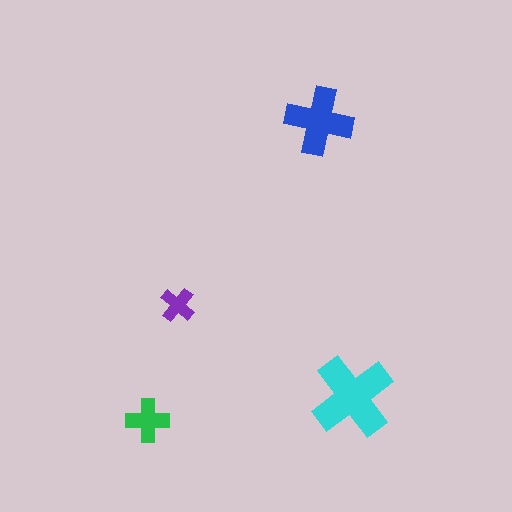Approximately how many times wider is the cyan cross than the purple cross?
About 2.5 times wider.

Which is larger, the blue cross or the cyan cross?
The cyan one.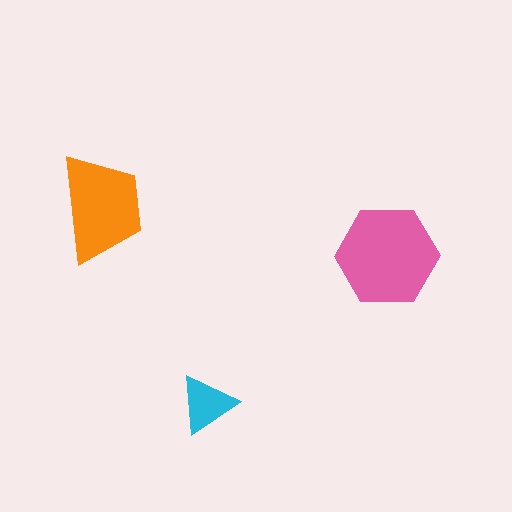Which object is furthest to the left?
The orange trapezoid is leftmost.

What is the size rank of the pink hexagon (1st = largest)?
1st.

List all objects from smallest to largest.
The cyan triangle, the orange trapezoid, the pink hexagon.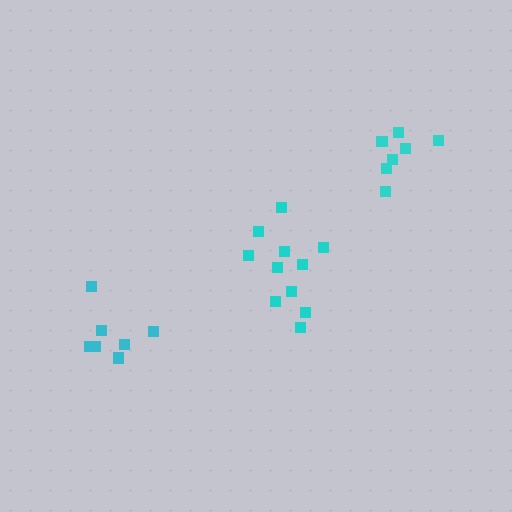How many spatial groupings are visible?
There are 3 spatial groupings.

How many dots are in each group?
Group 1: 7 dots, Group 2: 7 dots, Group 3: 11 dots (25 total).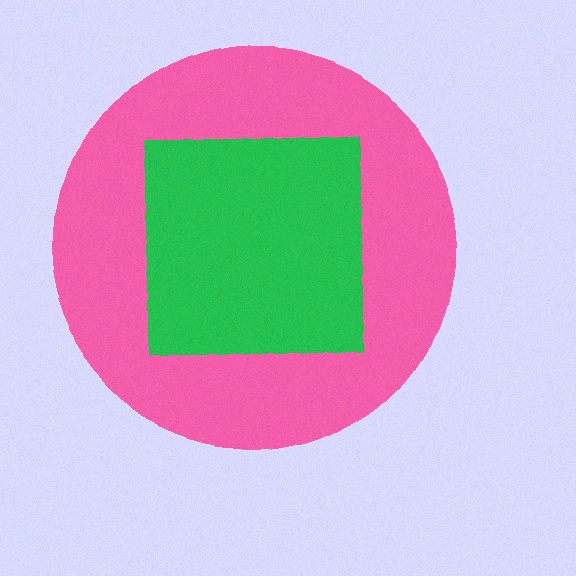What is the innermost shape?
The green square.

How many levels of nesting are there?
2.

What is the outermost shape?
The pink circle.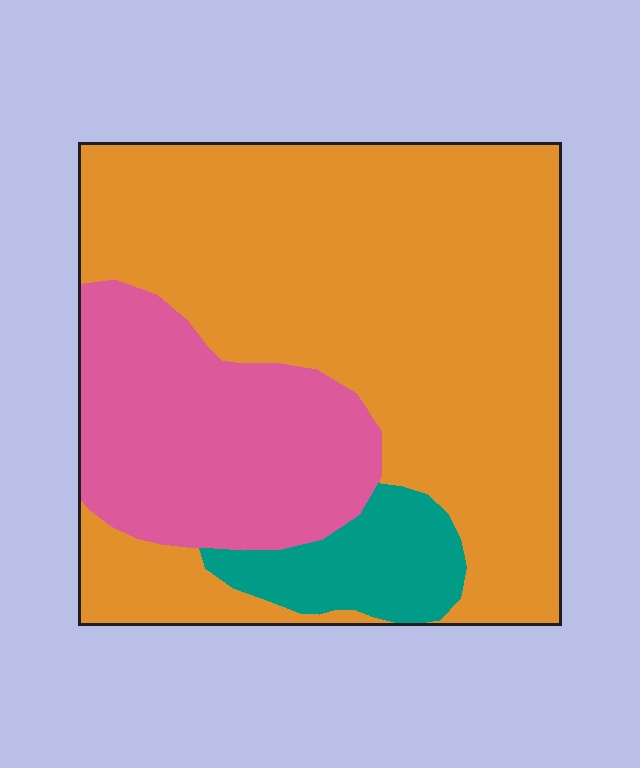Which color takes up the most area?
Orange, at roughly 65%.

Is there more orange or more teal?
Orange.